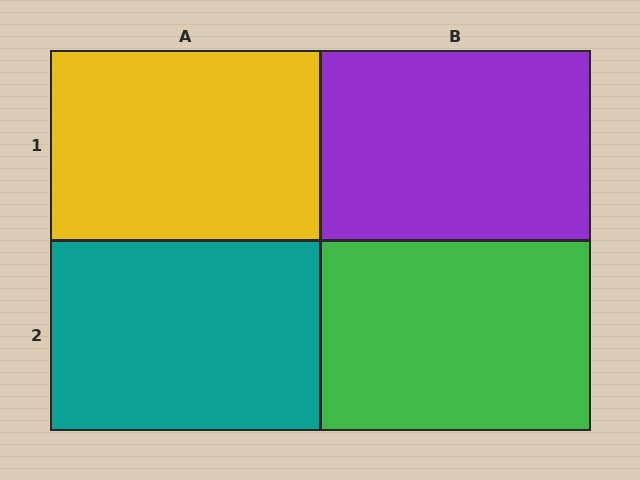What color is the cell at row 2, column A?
Teal.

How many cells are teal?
1 cell is teal.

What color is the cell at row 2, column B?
Green.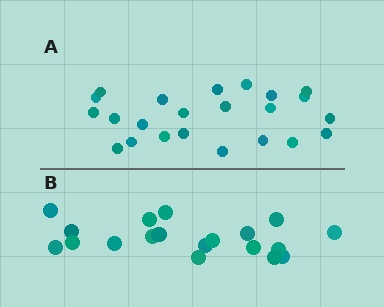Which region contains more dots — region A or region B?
Region A (the top region) has more dots.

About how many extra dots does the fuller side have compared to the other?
Region A has about 4 more dots than region B.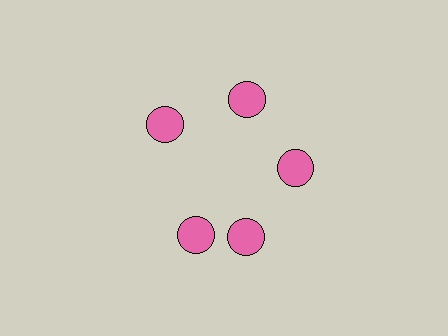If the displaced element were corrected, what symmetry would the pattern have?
It would have 5-fold rotational symmetry — the pattern would map onto itself every 72 degrees.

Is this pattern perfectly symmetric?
No. The 5 pink circles are arranged in a ring, but one element near the 8 o'clock position is rotated out of alignment along the ring, breaking the 5-fold rotational symmetry.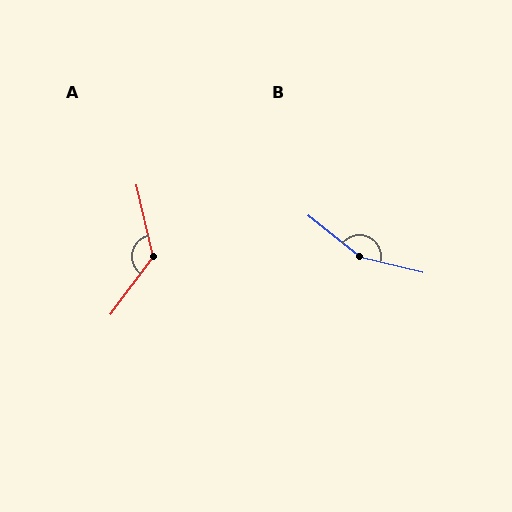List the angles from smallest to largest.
A (131°), B (155°).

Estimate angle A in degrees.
Approximately 131 degrees.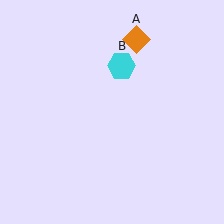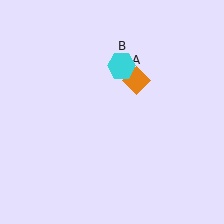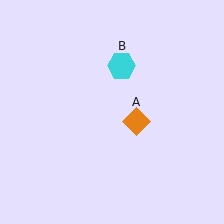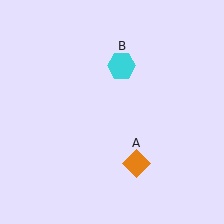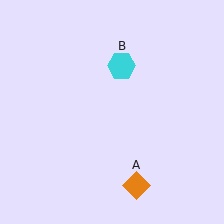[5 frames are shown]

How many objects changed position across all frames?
1 object changed position: orange diamond (object A).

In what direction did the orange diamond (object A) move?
The orange diamond (object A) moved down.